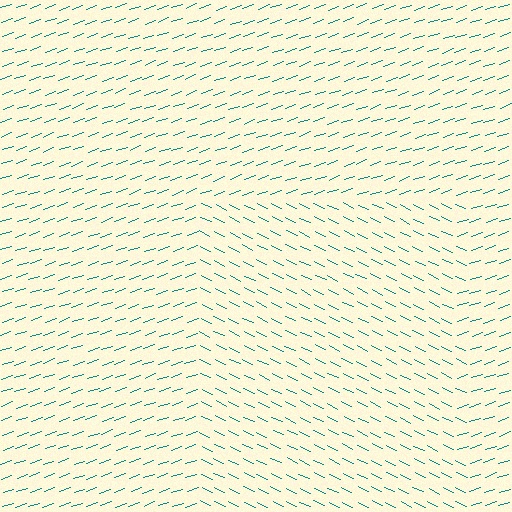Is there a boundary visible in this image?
Yes, there is a texture boundary formed by a change in line orientation.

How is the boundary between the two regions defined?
The boundary is defined purely by a change in line orientation (approximately 45 degrees difference). All lines are the same color and thickness.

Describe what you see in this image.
The image is filled with small teal line segments. A rectangle region in the image has lines oriented differently from the surrounding lines, creating a visible texture boundary.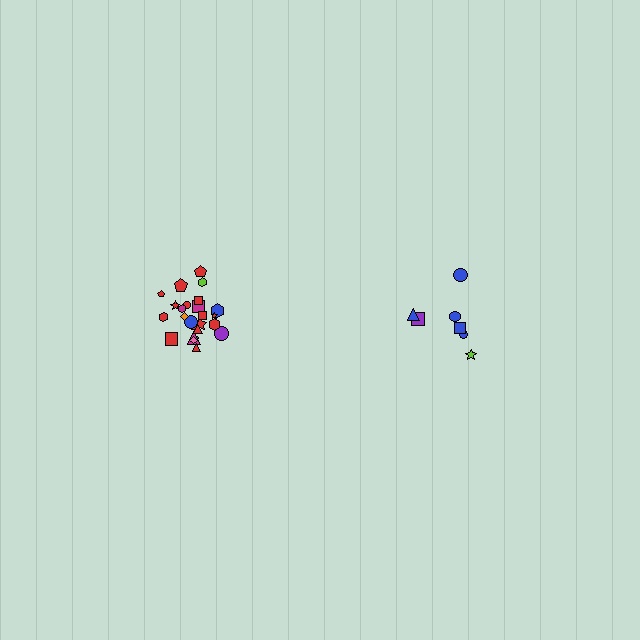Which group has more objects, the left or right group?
The left group.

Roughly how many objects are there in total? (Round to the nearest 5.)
Roughly 30 objects in total.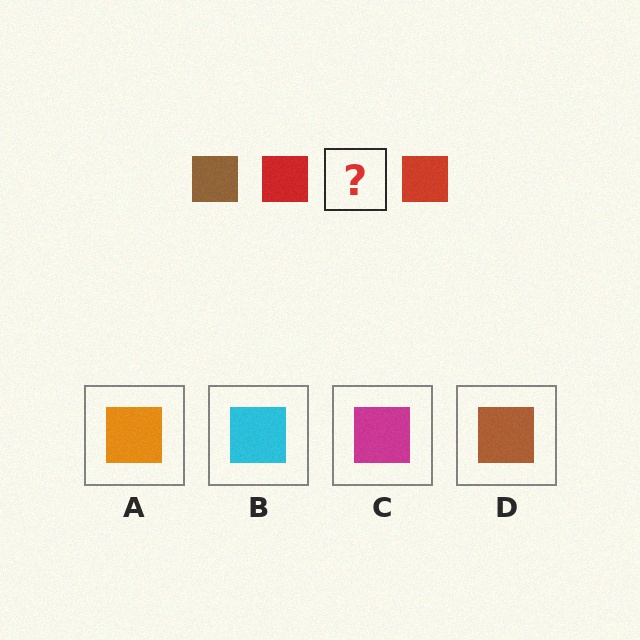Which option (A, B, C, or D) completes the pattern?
D.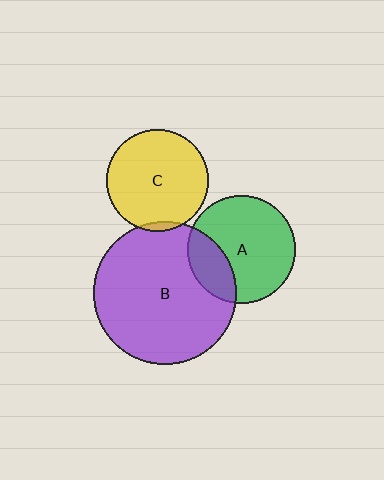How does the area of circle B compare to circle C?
Approximately 2.0 times.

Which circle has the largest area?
Circle B (purple).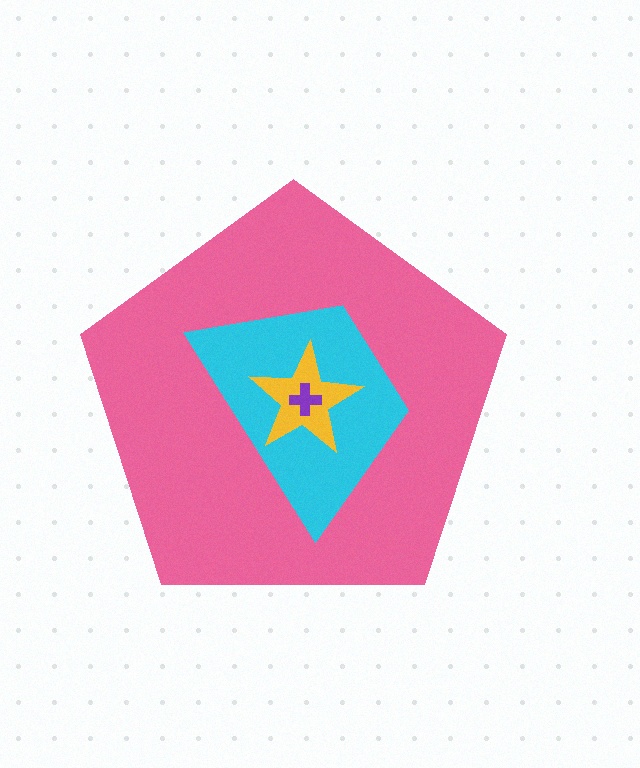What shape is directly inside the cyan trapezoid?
The yellow star.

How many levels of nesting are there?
4.